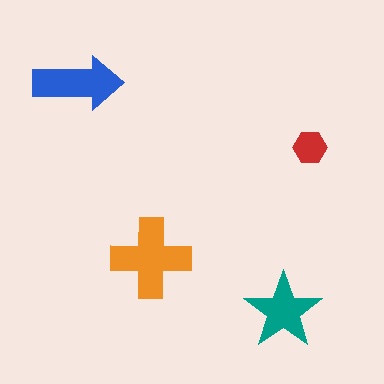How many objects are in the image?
There are 4 objects in the image.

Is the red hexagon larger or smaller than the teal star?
Smaller.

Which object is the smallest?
The red hexagon.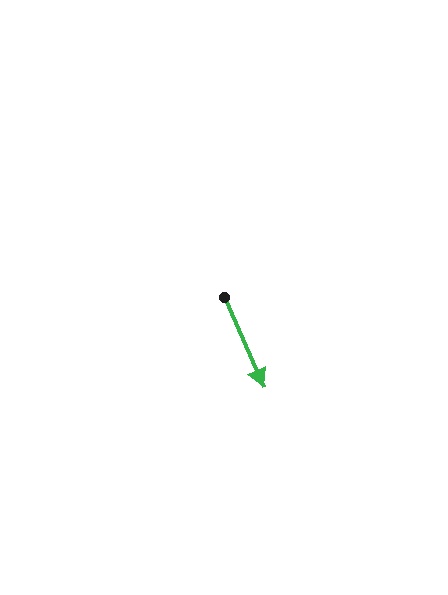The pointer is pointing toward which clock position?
Roughly 5 o'clock.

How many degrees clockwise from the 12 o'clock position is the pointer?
Approximately 156 degrees.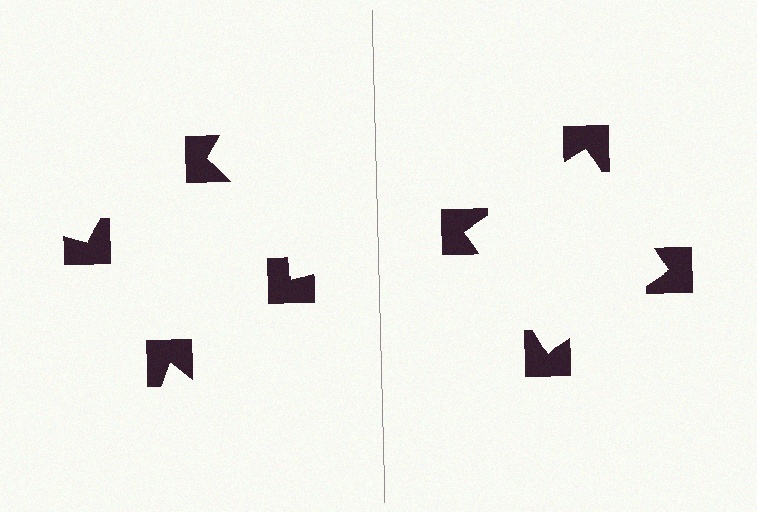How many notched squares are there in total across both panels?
8 — 4 on each side.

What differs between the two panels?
The notched squares are positioned identically on both sides; only the wedge orientations differ. On the right they align to a square; on the left they are misaligned.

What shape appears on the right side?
An illusory square.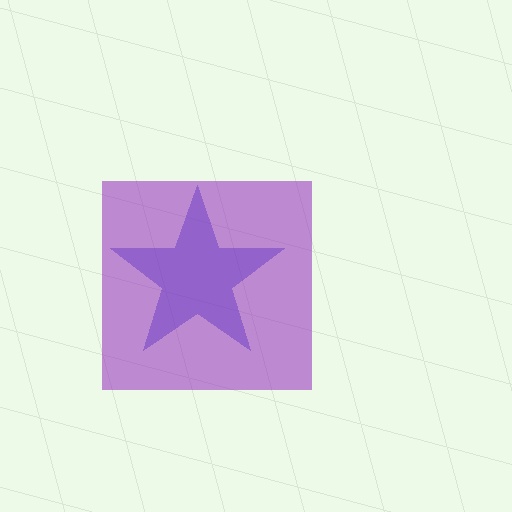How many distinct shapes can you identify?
There are 2 distinct shapes: a blue star, a purple square.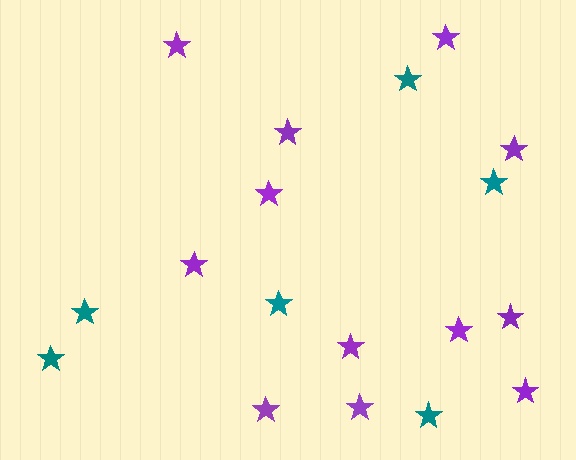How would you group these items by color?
There are 2 groups: one group of teal stars (6) and one group of purple stars (12).